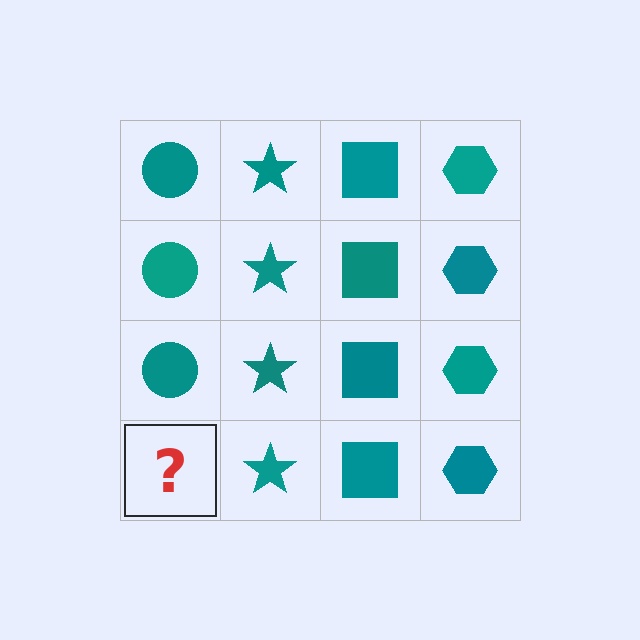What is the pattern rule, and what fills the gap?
The rule is that each column has a consistent shape. The gap should be filled with a teal circle.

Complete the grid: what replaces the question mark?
The question mark should be replaced with a teal circle.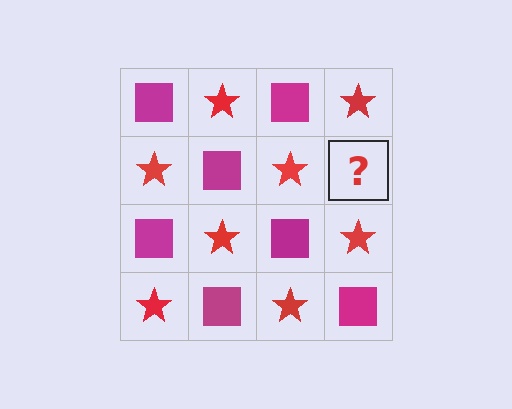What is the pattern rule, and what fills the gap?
The rule is that it alternates magenta square and red star in a checkerboard pattern. The gap should be filled with a magenta square.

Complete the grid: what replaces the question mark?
The question mark should be replaced with a magenta square.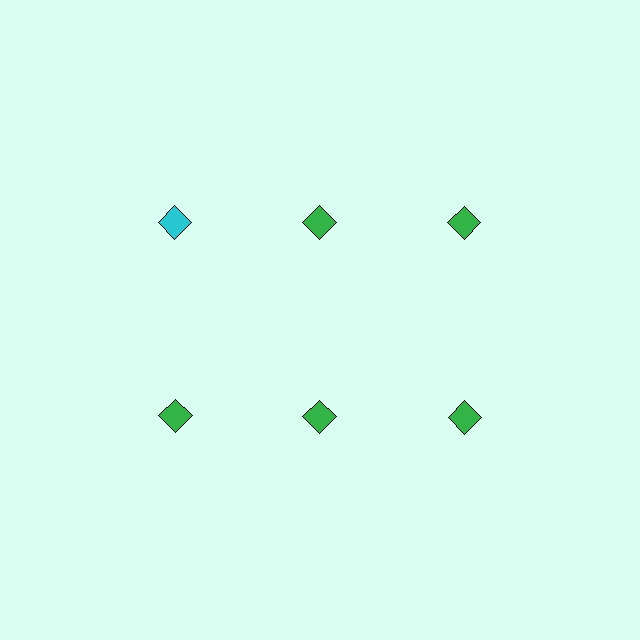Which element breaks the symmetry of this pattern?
The cyan diamond in the top row, leftmost column breaks the symmetry. All other shapes are green diamonds.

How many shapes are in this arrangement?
There are 6 shapes arranged in a grid pattern.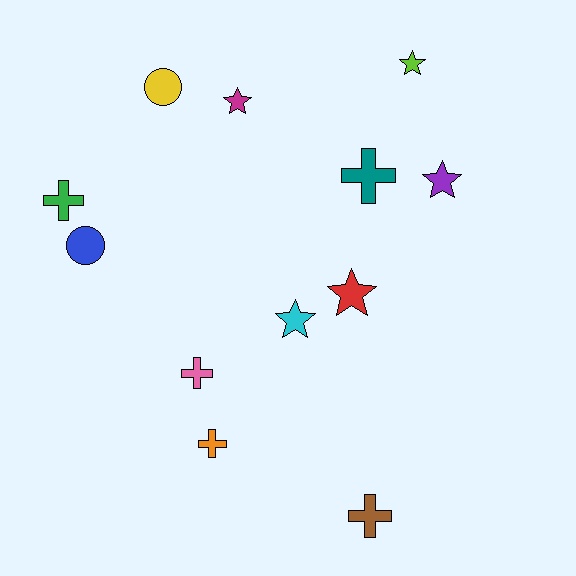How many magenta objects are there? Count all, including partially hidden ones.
There is 1 magenta object.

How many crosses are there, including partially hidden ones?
There are 5 crosses.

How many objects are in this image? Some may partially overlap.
There are 12 objects.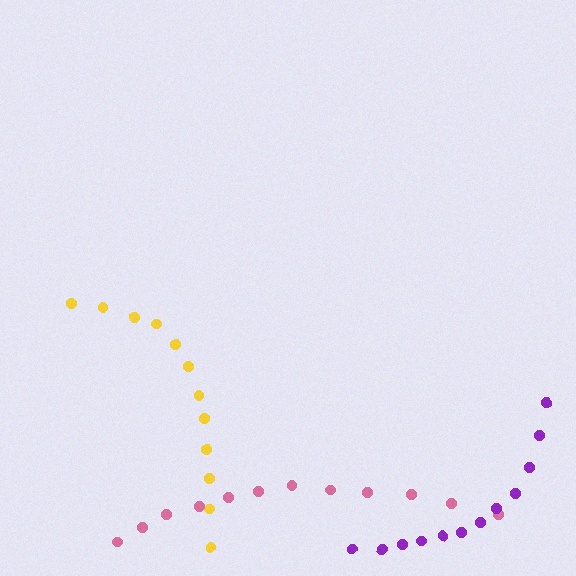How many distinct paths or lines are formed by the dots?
There are 3 distinct paths.